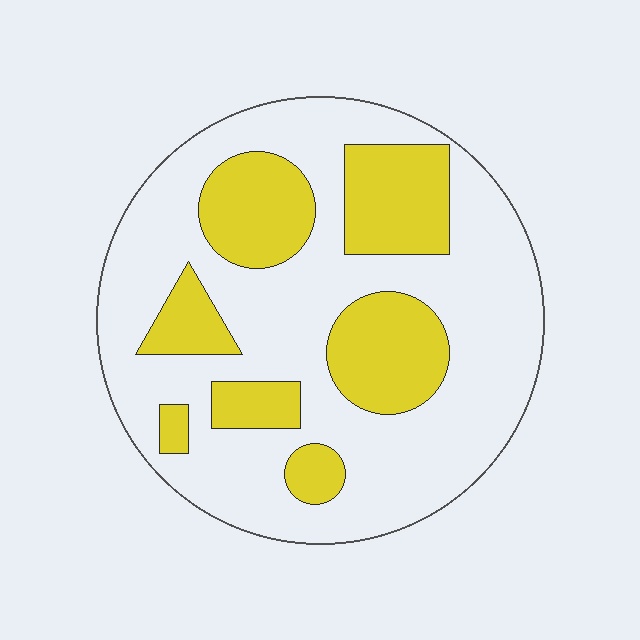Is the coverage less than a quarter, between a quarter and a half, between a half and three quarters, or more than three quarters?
Between a quarter and a half.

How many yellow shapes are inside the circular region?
7.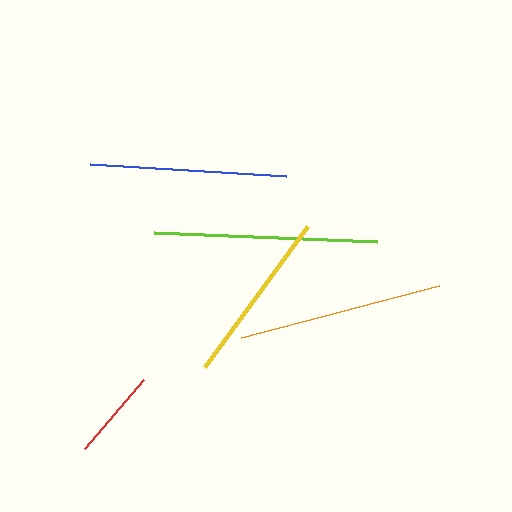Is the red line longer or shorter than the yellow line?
The yellow line is longer than the red line.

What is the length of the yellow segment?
The yellow segment is approximately 175 pixels long.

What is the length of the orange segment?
The orange segment is approximately 205 pixels long.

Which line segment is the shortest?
The red line is the shortest at approximately 91 pixels.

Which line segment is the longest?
The lime line is the longest at approximately 223 pixels.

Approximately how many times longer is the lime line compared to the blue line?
The lime line is approximately 1.1 times the length of the blue line.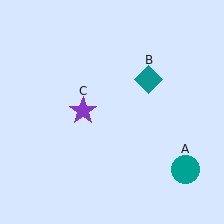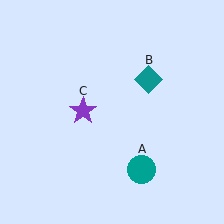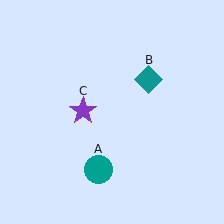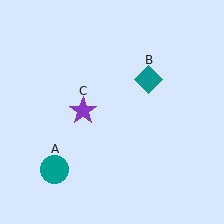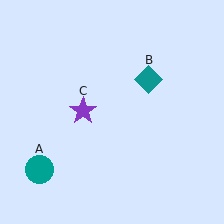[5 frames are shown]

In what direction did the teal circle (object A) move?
The teal circle (object A) moved left.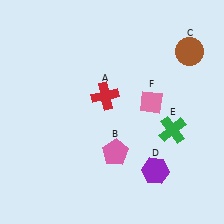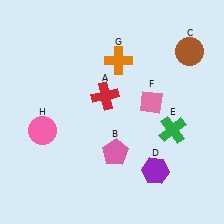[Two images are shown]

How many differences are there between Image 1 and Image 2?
There are 2 differences between the two images.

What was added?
An orange cross (G), a pink circle (H) were added in Image 2.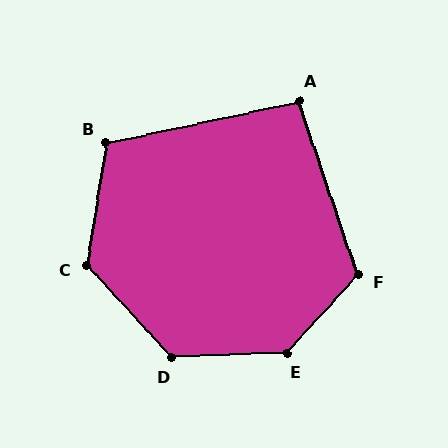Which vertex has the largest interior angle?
E, at approximately 135 degrees.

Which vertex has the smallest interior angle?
A, at approximately 97 degrees.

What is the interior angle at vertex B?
Approximately 111 degrees (obtuse).